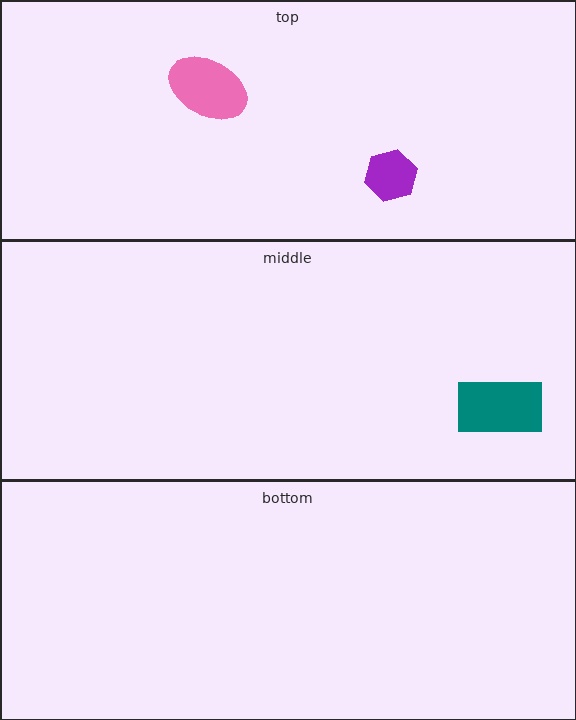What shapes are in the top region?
The purple hexagon, the pink ellipse.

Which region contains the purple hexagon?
The top region.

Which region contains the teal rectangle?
The middle region.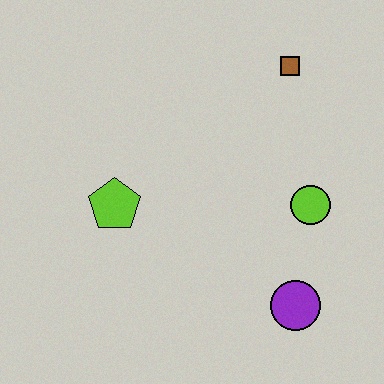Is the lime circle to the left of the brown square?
No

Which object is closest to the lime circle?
The purple circle is closest to the lime circle.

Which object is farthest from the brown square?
The purple circle is farthest from the brown square.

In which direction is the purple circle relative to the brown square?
The purple circle is below the brown square.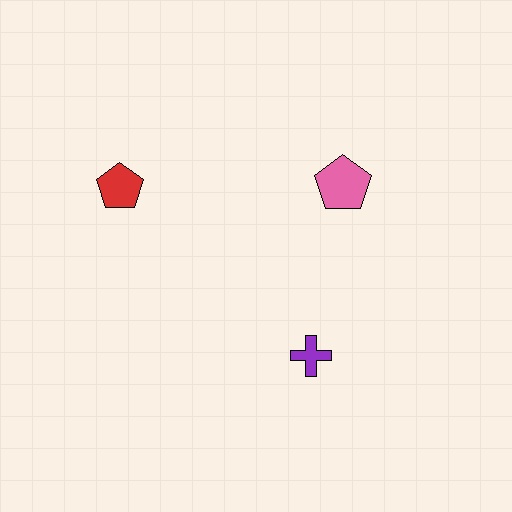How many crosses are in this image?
There is 1 cross.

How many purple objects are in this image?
There is 1 purple object.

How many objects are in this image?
There are 3 objects.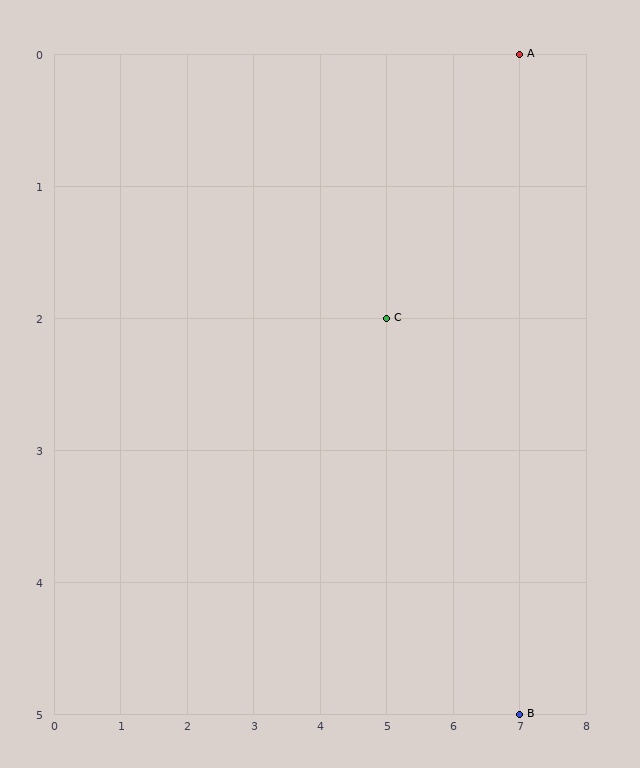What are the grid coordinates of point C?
Point C is at grid coordinates (5, 2).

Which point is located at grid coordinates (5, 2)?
Point C is at (5, 2).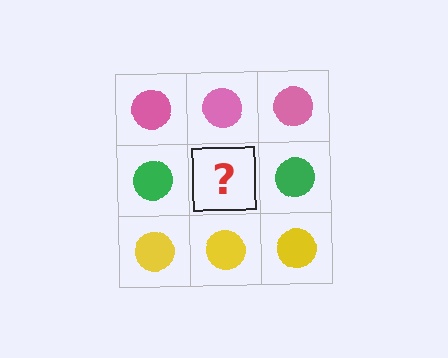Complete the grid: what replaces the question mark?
The question mark should be replaced with a green circle.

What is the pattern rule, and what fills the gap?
The rule is that each row has a consistent color. The gap should be filled with a green circle.